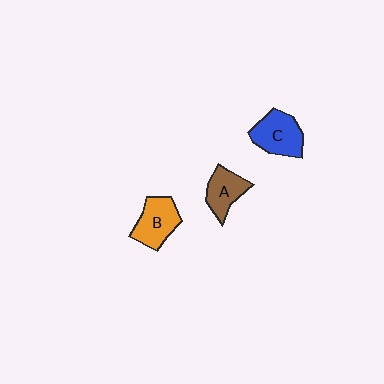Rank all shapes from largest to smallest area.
From largest to smallest: C (blue), B (orange), A (brown).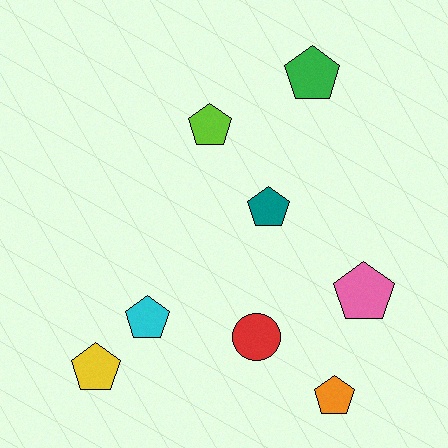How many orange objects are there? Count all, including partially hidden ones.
There is 1 orange object.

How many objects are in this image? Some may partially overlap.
There are 8 objects.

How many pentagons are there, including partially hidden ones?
There are 7 pentagons.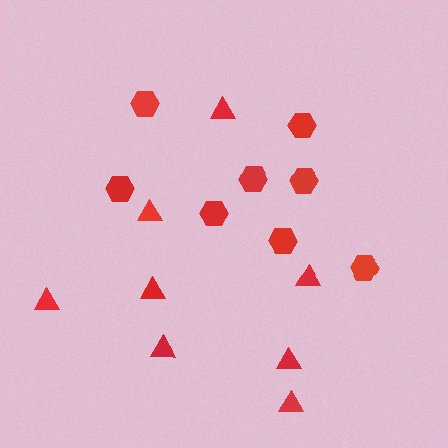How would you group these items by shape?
There are 2 groups: one group of hexagons (8) and one group of triangles (8).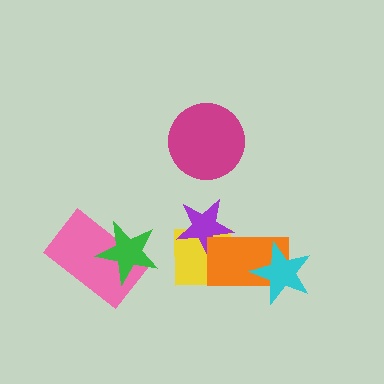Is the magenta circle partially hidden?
No, no other shape covers it.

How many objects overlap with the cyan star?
1 object overlaps with the cyan star.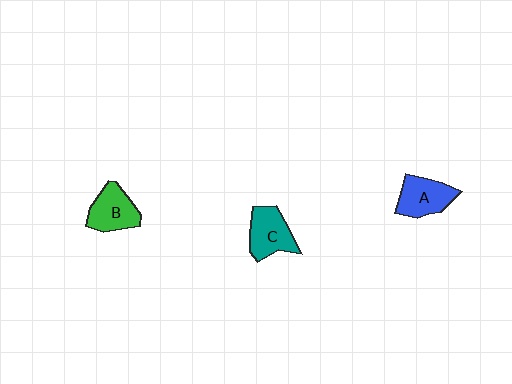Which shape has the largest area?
Shape C (teal).